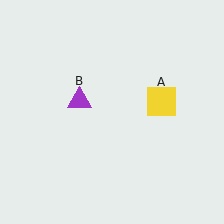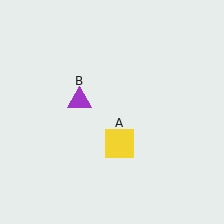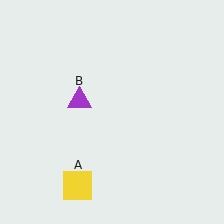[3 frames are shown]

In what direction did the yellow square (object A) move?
The yellow square (object A) moved down and to the left.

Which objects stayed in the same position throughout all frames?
Purple triangle (object B) remained stationary.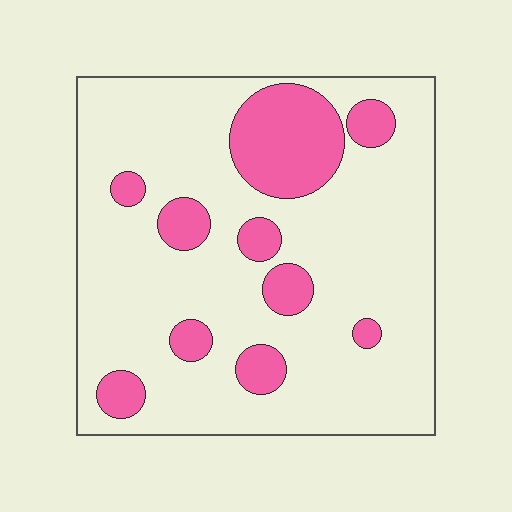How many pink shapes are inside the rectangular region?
10.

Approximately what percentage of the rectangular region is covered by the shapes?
Approximately 20%.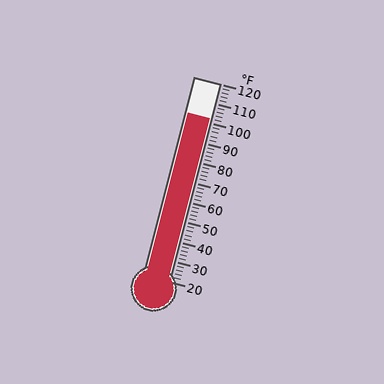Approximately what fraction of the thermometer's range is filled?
The thermometer is filled to approximately 80% of its range.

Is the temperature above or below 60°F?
The temperature is above 60°F.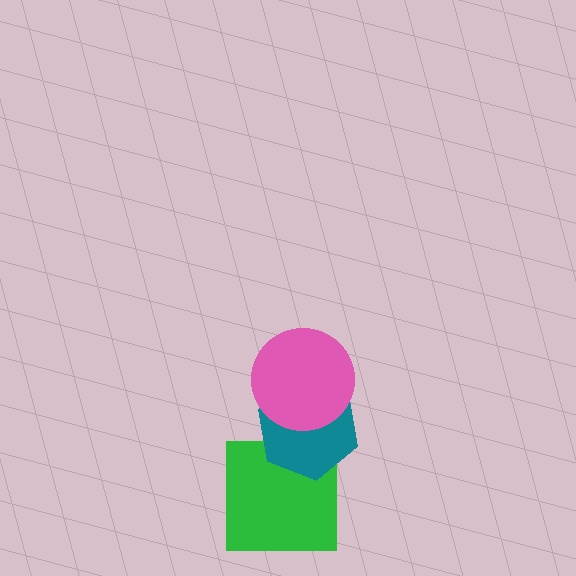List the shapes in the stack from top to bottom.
From top to bottom: the pink circle, the teal hexagon, the green square.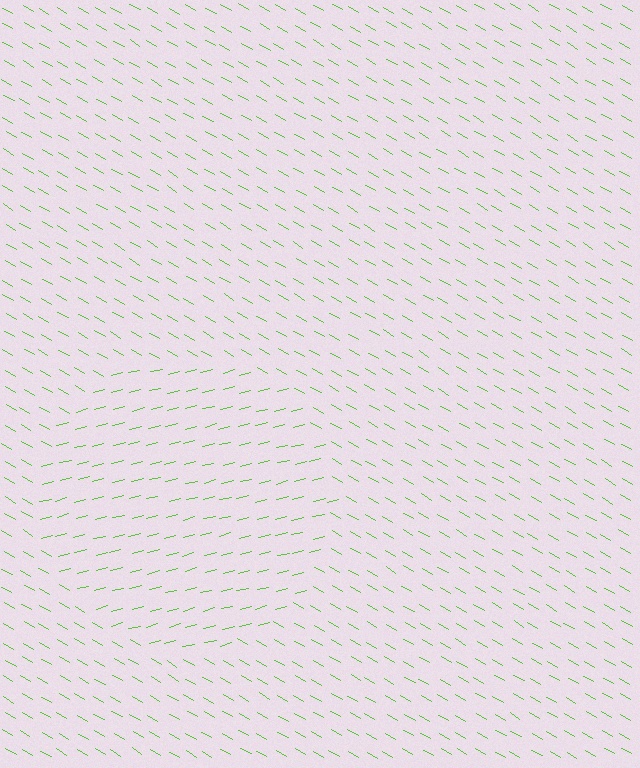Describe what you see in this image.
The image is filled with small lime line segments. A circle region in the image has lines oriented differently from the surrounding lines, creating a visible texture boundary.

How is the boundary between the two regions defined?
The boundary is defined purely by a change in line orientation (approximately 45 degrees difference). All lines are the same color and thickness.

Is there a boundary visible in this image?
Yes, there is a texture boundary formed by a change in line orientation.